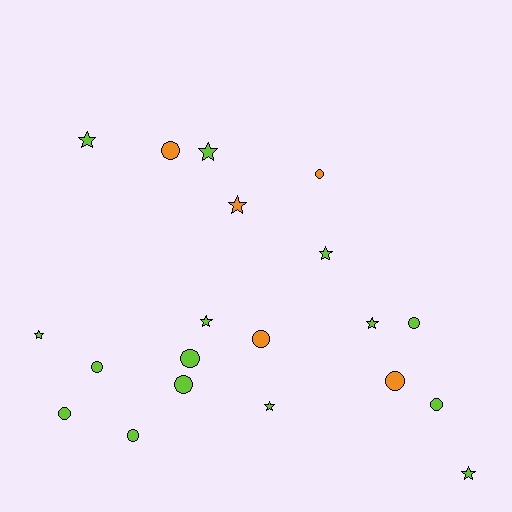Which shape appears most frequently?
Circle, with 11 objects.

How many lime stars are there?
There are 8 lime stars.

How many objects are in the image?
There are 20 objects.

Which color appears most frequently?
Lime, with 15 objects.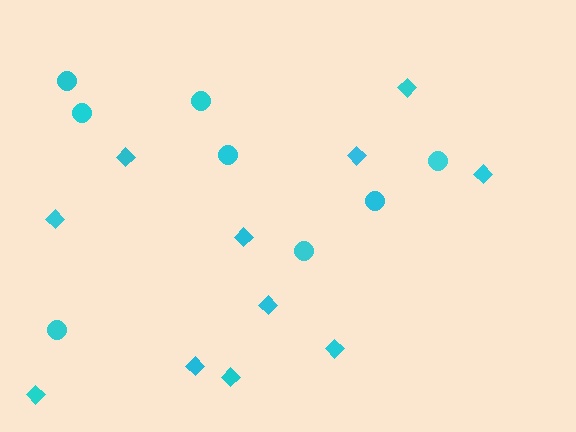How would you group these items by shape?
There are 2 groups: one group of circles (8) and one group of diamonds (11).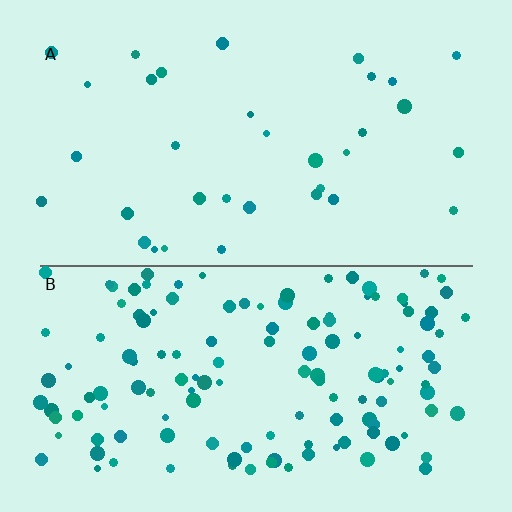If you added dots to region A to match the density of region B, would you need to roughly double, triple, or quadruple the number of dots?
Approximately quadruple.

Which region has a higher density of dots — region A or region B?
B (the bottom).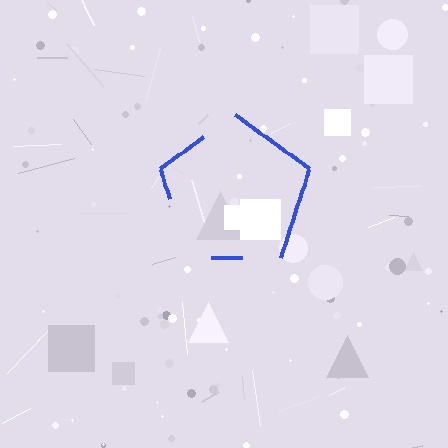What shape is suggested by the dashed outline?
The dashed outline suggests a pentagon.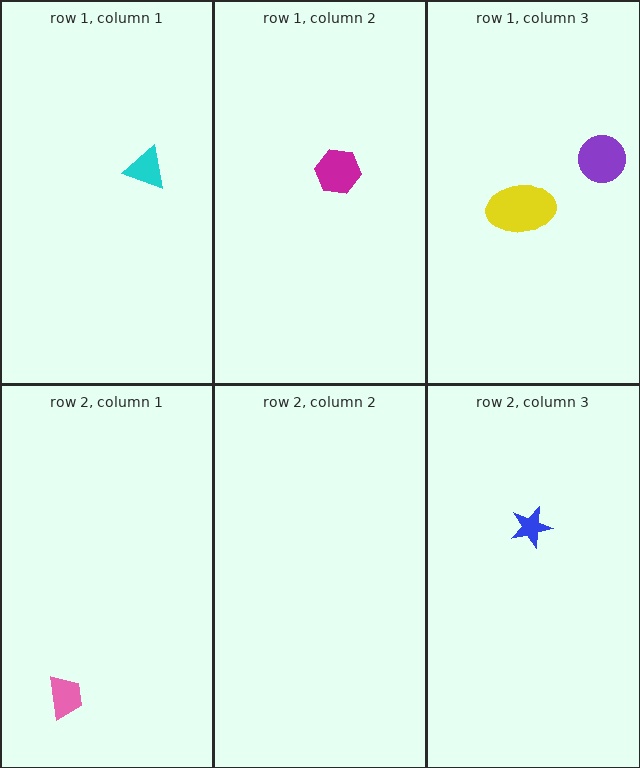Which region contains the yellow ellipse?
The row 1, column 3 region.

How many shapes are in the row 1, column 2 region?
1.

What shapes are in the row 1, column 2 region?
The magenta hexagon.